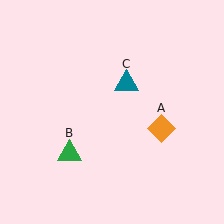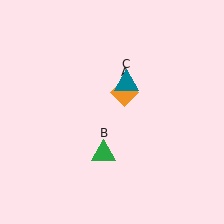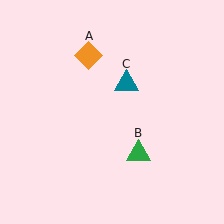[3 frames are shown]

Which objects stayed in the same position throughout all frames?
Teal triangle (object C) remained stationary.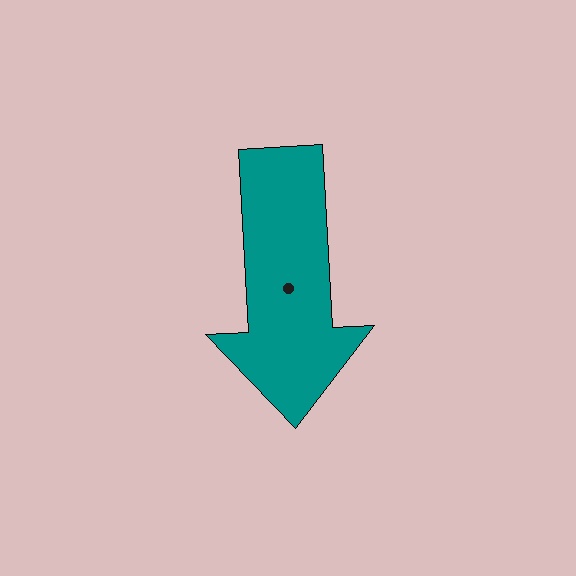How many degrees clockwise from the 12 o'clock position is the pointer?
Approximately 177 degrees.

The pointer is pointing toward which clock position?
Roughly 6 o'clock.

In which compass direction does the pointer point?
South.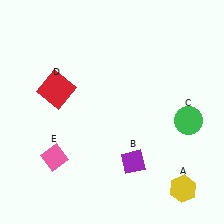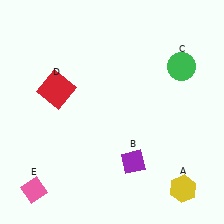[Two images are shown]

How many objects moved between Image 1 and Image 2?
2 objects moved between the two images.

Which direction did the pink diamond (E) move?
The pink diamond (E) moved down.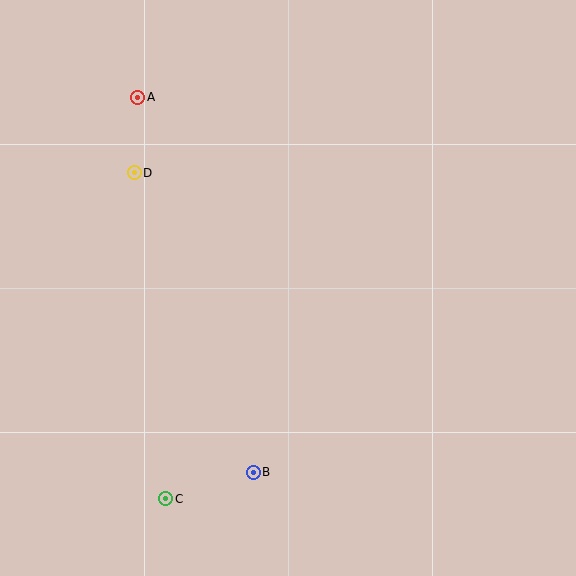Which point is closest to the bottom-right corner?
Point B is closest to the bottom-right corner.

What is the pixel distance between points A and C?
The distance between A and C is 402 pixels.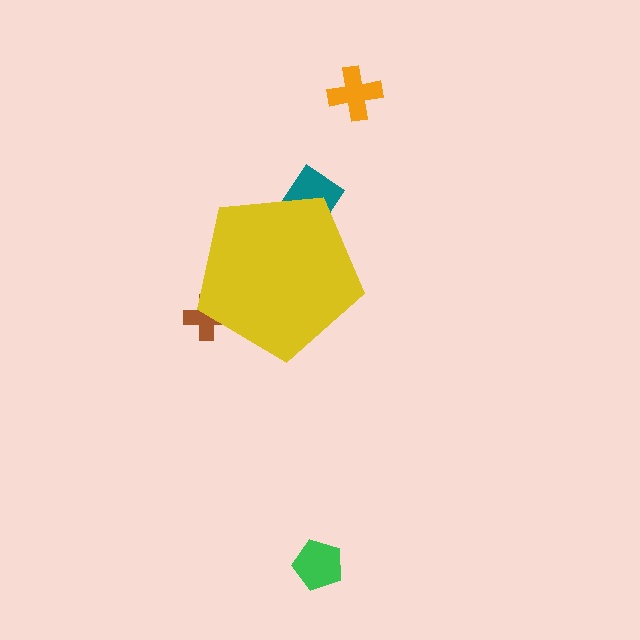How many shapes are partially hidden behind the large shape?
2 shapes are partially hidden.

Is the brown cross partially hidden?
Yes, the brown cross is partially hidden behind the yellow pentagon.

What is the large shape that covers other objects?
A yellow pentagon.